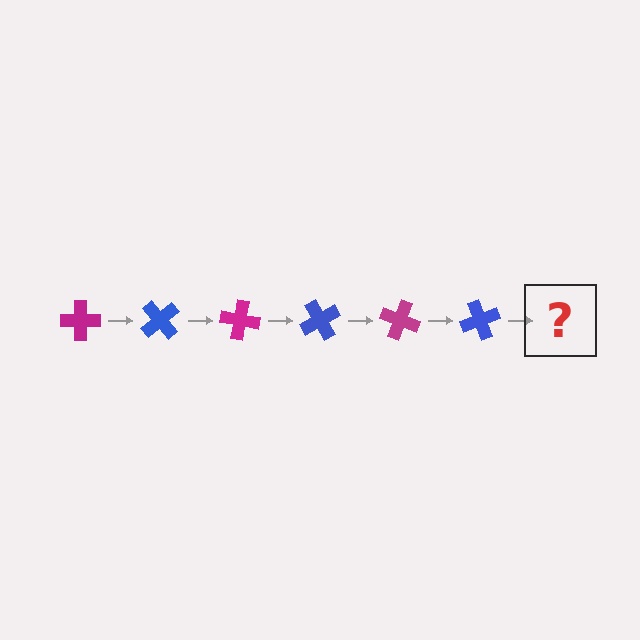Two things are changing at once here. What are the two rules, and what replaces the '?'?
The two rules are that it rotates 50 degrees each step and the color cycles through magenta and blue. The '?' should be a magenta cross, rotated 300 degrees from the start.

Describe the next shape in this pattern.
It should be a magenta cross, rotated 300 degrees from the start.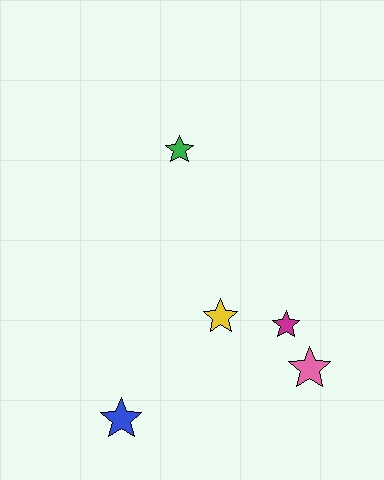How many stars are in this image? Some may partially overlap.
There are 5 stars.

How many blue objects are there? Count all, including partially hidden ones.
There is 1 blue object.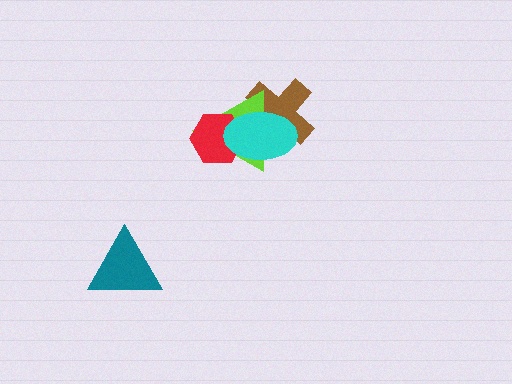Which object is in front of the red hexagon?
The cyan ellipse is in front of the red hexagon.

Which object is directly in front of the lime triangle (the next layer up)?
The red hexagon is directly in front of the lime triangle.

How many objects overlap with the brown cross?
2 objects overlap with the brown cross.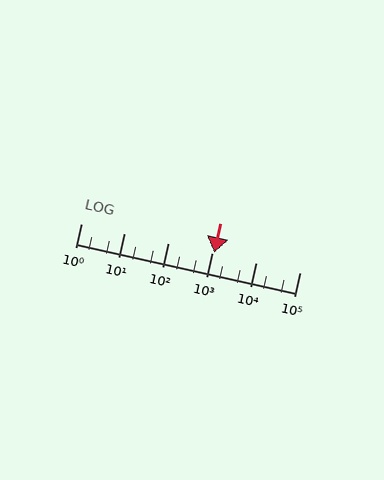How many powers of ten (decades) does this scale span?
The scale spans 5 decades, from 1 to 100000.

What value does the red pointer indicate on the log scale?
The pointer indicates approximately 1100.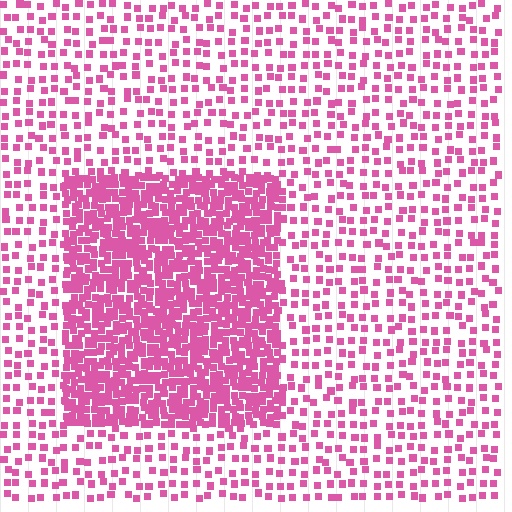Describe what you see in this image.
The image contains small pink elements arranged at two different densities. A rectangle-shaped region is visible where the elements are more densely packed than the surrounding area.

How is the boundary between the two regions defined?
The boundary is defined by a change in element density (approximately 2.9x ratio). All elements are the same color, size, and shape.